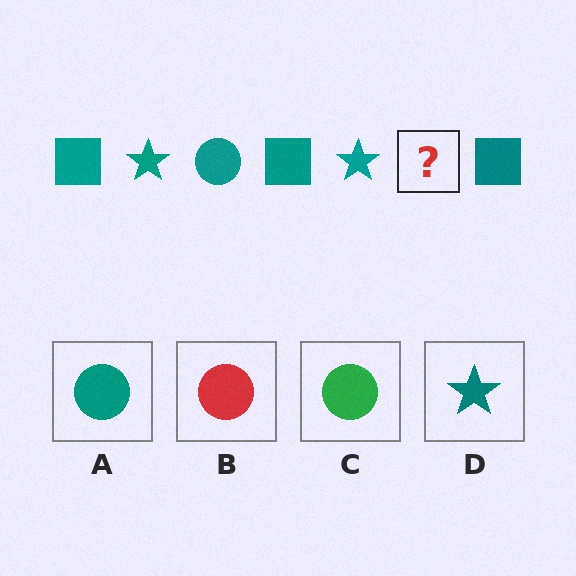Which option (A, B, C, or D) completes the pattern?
A.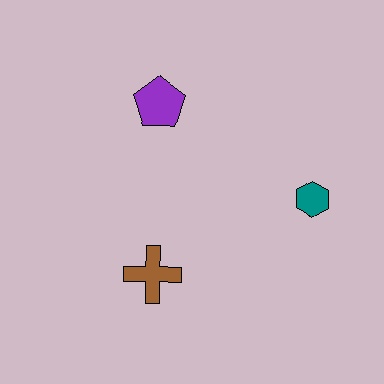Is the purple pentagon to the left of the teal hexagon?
Yes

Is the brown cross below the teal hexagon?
Yes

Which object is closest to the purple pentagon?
The brown cross is closest to the purple pentagon.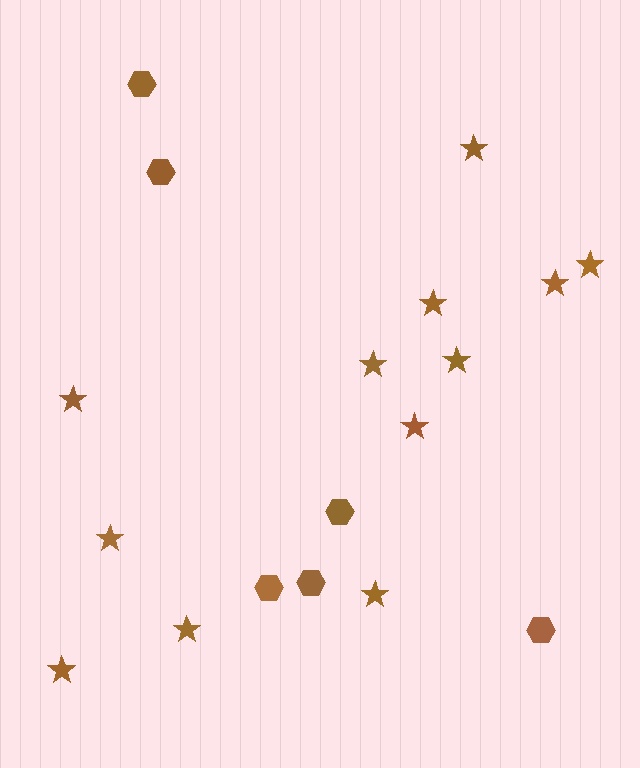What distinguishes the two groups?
There are 2 groups: one group of stars (12) and one group of hexagons (6).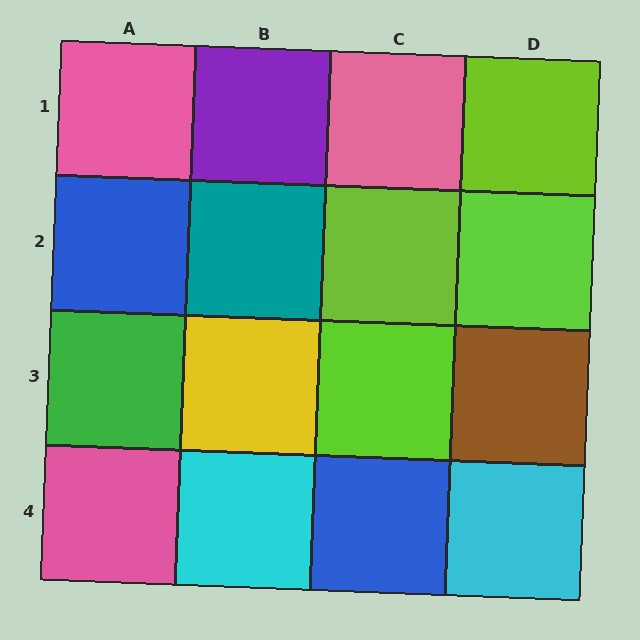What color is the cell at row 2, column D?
Lime.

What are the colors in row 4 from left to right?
Pink, cyan, blue, cyan.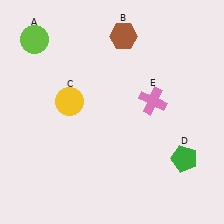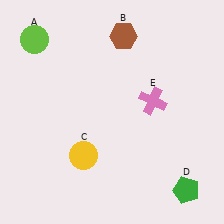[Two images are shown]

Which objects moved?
The objects that moved are: the yellow circle (C), the green pentagon (D).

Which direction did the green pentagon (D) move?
The green pentagon (D) moved down.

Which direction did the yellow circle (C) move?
The yellow circle (C) moved down.